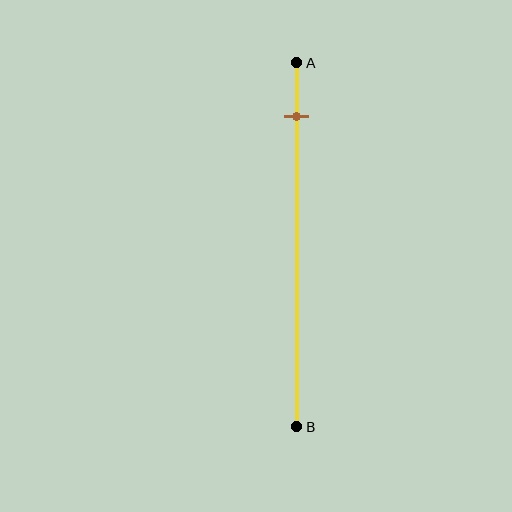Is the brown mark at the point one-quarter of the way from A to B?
No, the mark is at about 15% from A, not at the 25% one-quarter point.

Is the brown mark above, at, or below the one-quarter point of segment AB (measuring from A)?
The brown mark is above the one-quarter point of segment AB.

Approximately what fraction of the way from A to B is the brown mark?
The brown mark is approximately 15% of the way from A to B.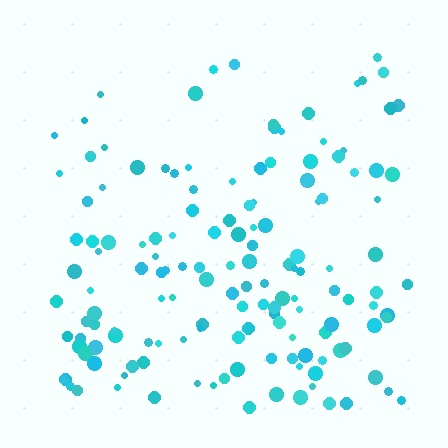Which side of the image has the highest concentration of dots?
The bottom.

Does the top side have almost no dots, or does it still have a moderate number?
Still a moderate number, just noticeably fewer than the bottom.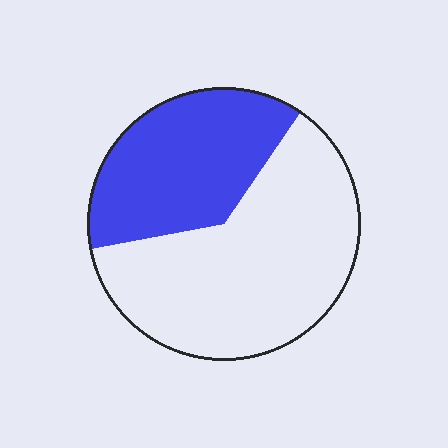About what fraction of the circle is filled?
About three eighths (3/8).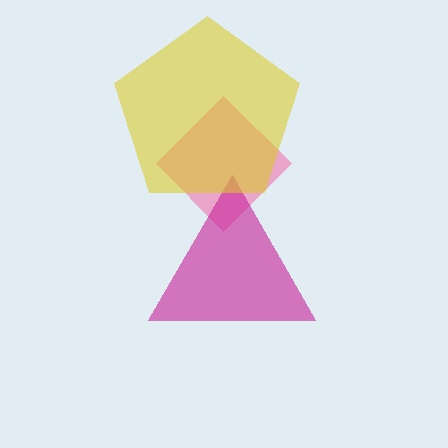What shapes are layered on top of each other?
The layered shapes are: a pink diamond, a magenta triangle, a yellow pentagon.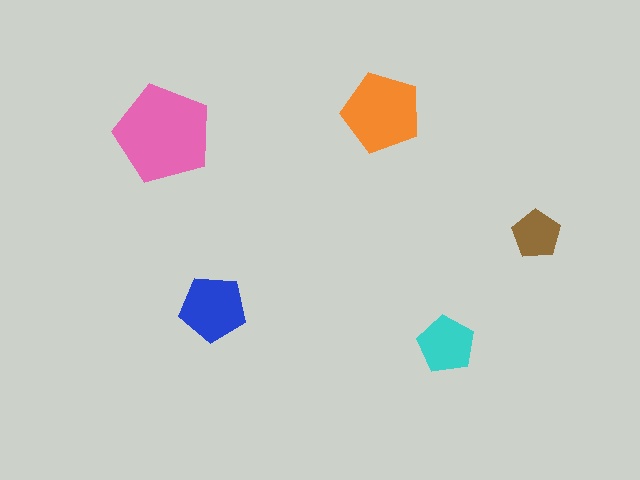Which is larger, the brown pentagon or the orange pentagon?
The orange one.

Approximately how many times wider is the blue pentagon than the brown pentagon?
About 1.5 times wider.